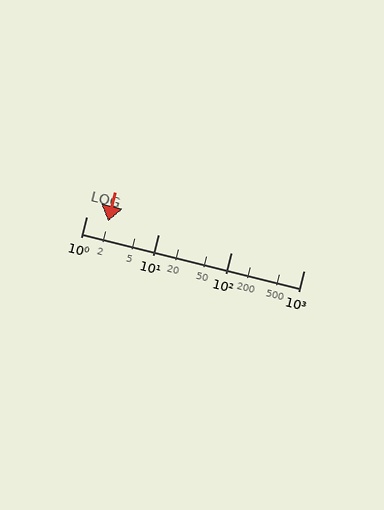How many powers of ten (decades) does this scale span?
The scale spans 3 decades, from 1 to 1000.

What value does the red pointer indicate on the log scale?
The pointer indicates approximately 2.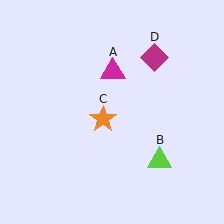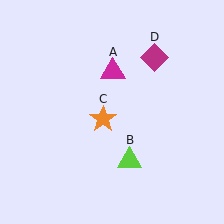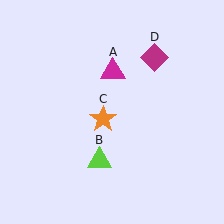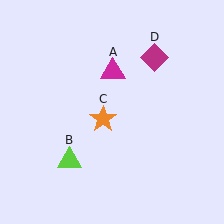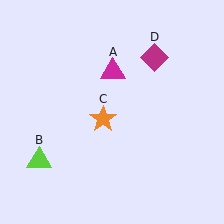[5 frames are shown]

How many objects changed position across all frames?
1 object changed position: lime triangle (object B).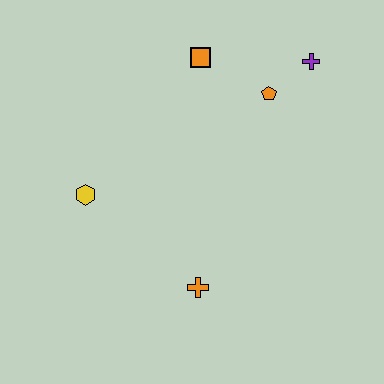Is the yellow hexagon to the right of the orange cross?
No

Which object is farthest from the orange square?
The orange cross is farthest from the orange square.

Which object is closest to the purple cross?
The orange pentagon is closest to the purple cross.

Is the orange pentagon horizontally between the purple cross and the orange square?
Yes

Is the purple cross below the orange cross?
No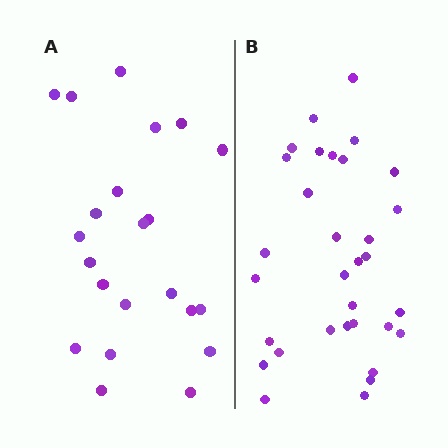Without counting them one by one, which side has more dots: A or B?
Region B (the right region) has more dots.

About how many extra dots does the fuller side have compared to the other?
Region B has roughly 10 or so more dots than region A.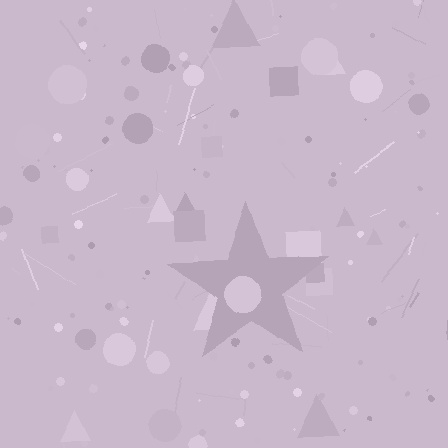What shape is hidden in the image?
A star is hidden in the image.